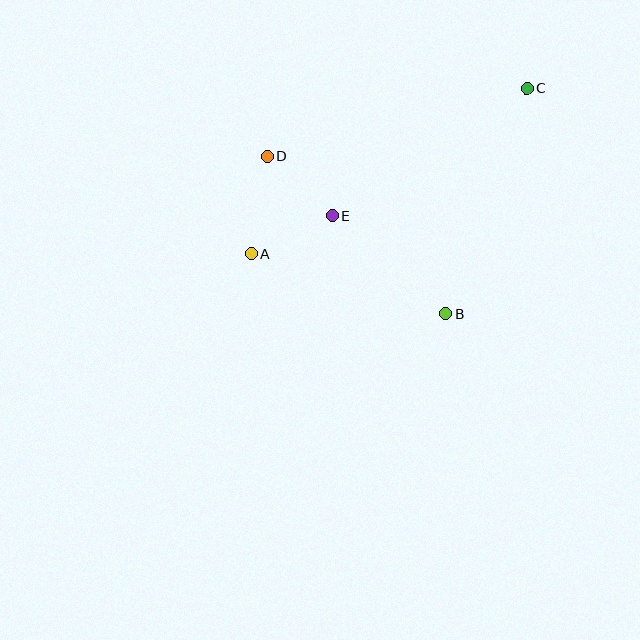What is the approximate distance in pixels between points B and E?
The distance between B and E is approximately 150 pixels.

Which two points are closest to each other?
Points D and E are closest to each other.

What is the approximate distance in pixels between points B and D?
The distance between B and D is approximately 238 pixels.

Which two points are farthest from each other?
Points A and C are farthest from each other.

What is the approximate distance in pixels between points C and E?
The distance between C and E is approximately 233 pixels.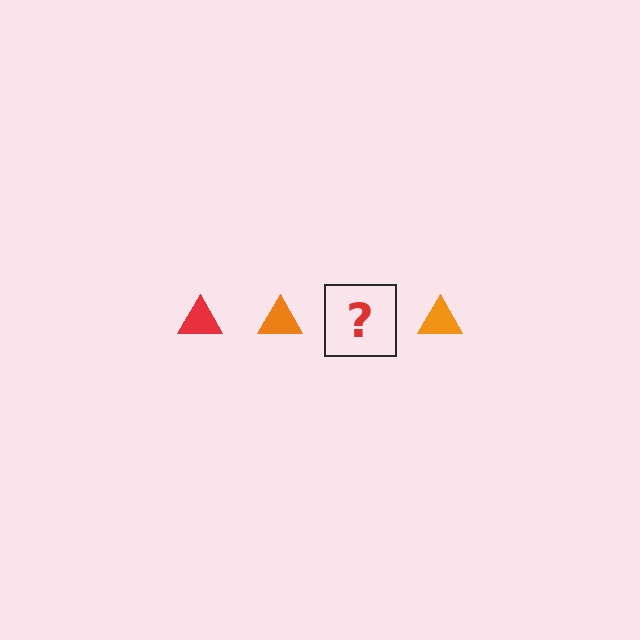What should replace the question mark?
The question mark should be replaced with a red triangle.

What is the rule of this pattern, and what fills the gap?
The rule is that the pattern cycles through red, orange triangles. The gap should be filled with a red triangle.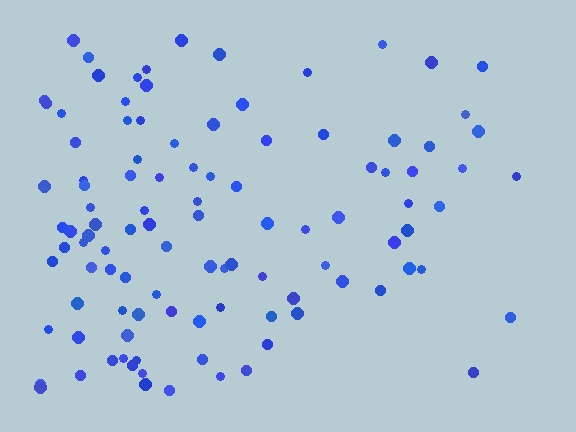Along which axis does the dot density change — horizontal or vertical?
Horizontal.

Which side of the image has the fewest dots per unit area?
The right.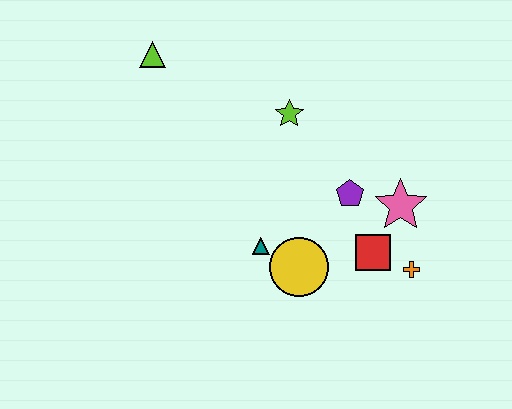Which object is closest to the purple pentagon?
The pink star is closest to the purple pentagon.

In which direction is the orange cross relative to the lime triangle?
The orange cross is to the right of the lime triangle.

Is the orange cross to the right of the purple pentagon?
Yes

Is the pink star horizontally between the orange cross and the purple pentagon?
Yes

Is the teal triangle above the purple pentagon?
No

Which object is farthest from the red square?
The lime triangle is farthest from the red square.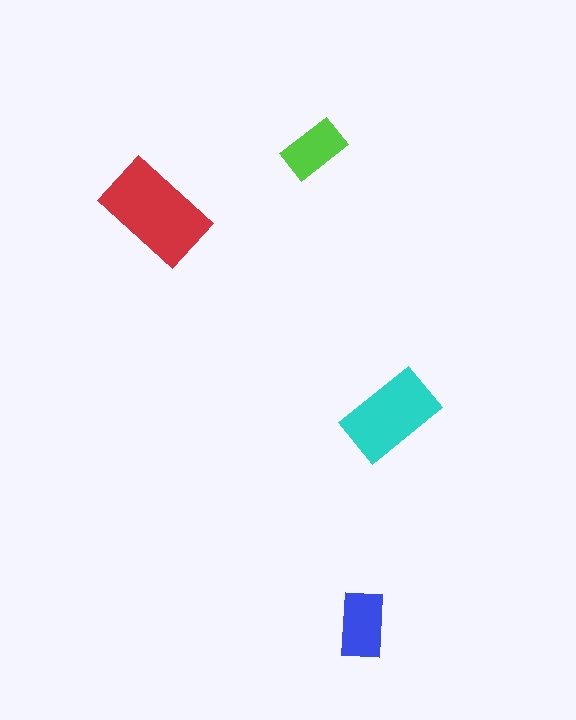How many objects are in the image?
There are 4 objects in the image.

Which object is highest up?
The lime rectangle is topmost.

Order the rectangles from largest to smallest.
the red one, the cyan one, the blue one, the lime one.